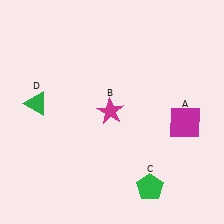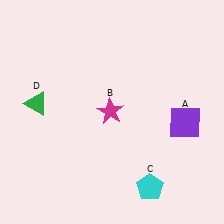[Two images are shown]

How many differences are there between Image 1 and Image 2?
There are 2 differences between the two images.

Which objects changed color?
A changed from magenta to purple. C changed from green to cyan.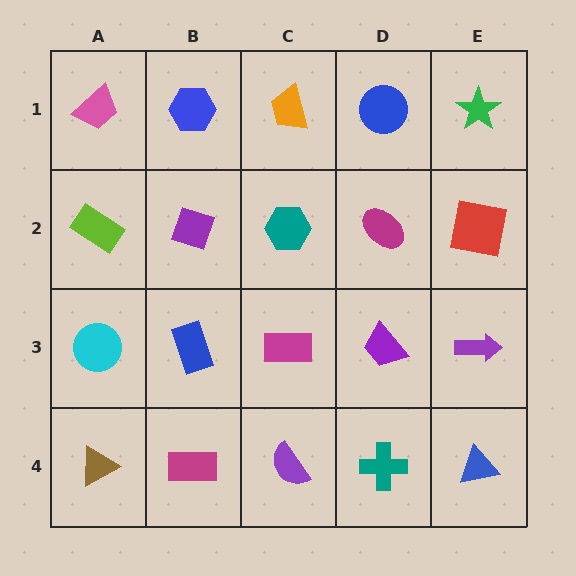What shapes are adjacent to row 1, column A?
A lime rectangle (row 2, column A), a blue hexagon (row 1, column B).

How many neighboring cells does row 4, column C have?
3.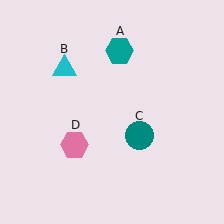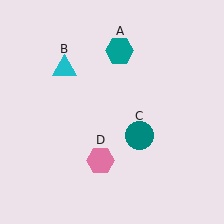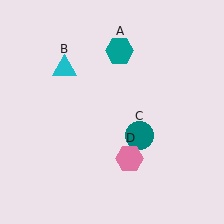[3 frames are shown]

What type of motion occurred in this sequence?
The pink hexagon (object D) rotated counterclockwise around the center of the scene.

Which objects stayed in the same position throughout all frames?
Teal hexagon (object A) and cyan triangle (object B) and teal circle (object C) remained stationary.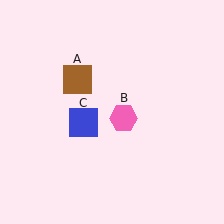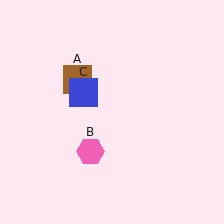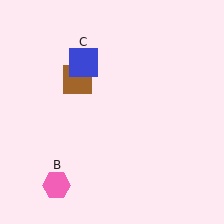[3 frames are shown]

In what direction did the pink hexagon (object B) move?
The pink hexagon (object B) moved down and to the left.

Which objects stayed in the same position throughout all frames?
Brown square (object A) remained stationary.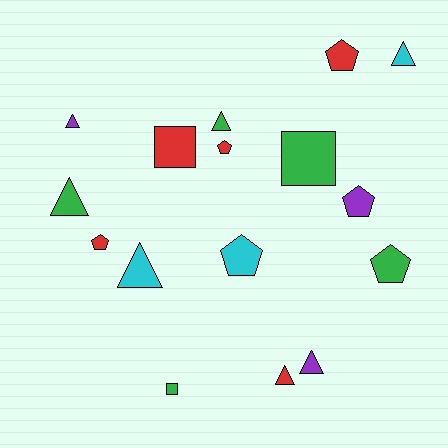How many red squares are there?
There is 1 red square.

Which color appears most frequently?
Red, with 5 objects.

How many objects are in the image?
There are 16 objects.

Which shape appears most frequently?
Triangle, with 7 objects.